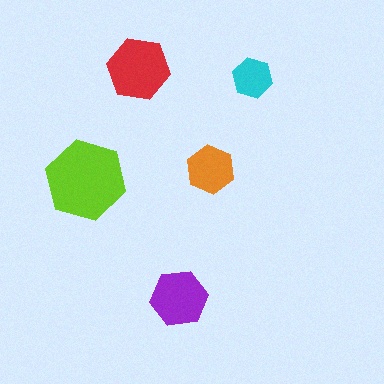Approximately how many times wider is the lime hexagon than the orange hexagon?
About 1.5 times wider.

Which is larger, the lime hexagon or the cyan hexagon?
The lime one.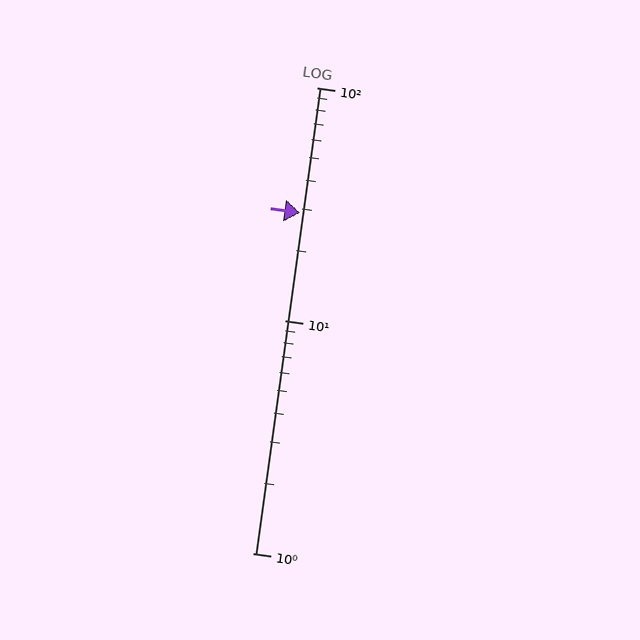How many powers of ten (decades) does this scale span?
The scale spans 2 decades, from 1 to 100.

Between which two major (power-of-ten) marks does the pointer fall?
The pointer is between 10 and 100.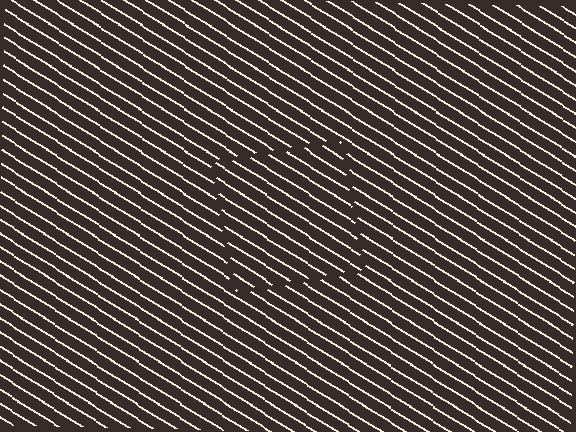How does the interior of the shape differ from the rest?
The interior of the shape contains the same grating, shifted by half a period — the contour is defined by the phase discontinuity where line-ends from the inner and outer gratings abut.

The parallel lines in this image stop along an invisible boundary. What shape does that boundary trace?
An illusory square. The interior of the shape contains the same grating, shifted by half a period — the contour is defined by the phase discontinuity where line-ends from the inner and outer gratings abut.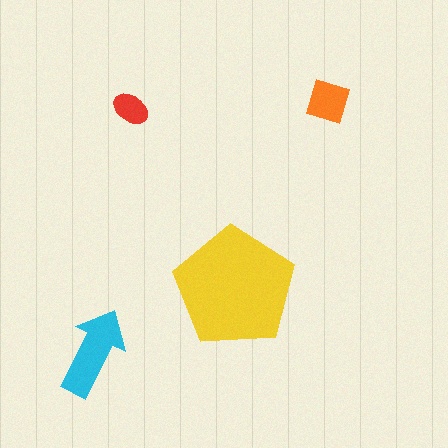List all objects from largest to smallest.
The yellow pentagon, the cyan arrow, the orange square, the red ellipse.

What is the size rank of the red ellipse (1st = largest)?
4th.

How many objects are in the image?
There are 4 objects in the image.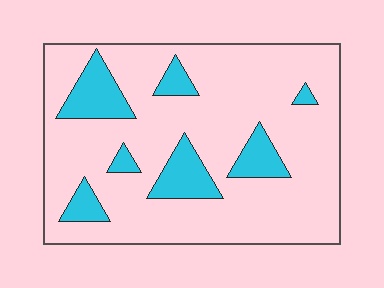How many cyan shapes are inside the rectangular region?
7.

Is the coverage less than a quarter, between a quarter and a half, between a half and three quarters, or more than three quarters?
Less than a quarter.